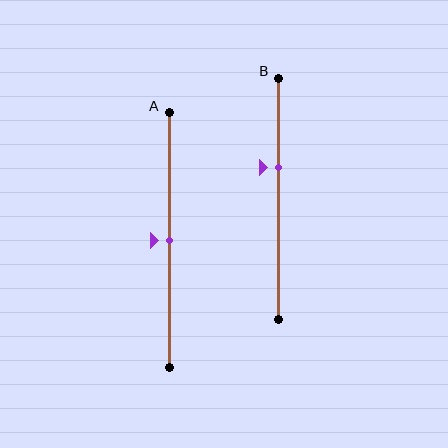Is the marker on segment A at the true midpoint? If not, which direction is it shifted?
Yes, the marker on segment A is at the true midpoint.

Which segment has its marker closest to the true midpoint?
Segment A has its marker closest to the true midpoint.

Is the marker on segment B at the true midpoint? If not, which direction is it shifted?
No, the marker on segment B is shifted upward by about 13% of the segment length.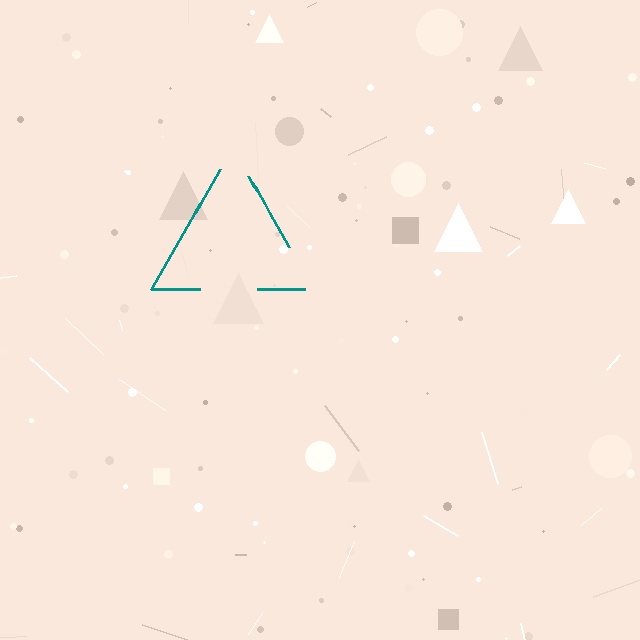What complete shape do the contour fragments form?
The contour fragments form a triangle.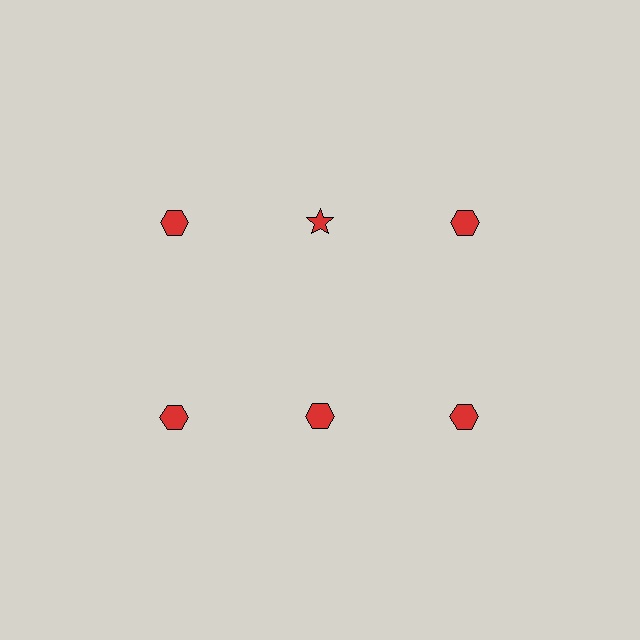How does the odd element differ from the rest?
It has a different shape: star instead of hexagon.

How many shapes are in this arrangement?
There are 6 shapes arranged in a grid pattern.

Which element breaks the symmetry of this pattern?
The red star in the top row, second from left column breaks the symmetry. All other shapes are red hexagons.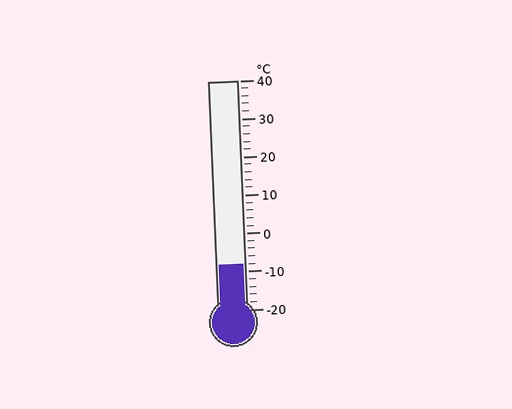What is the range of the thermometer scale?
The thermometer scale ranges from -20°C to 40°C.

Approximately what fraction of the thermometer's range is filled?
The thermometer is filled to approximately 20% of its range.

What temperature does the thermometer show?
The thermometer shows approximately -8°C.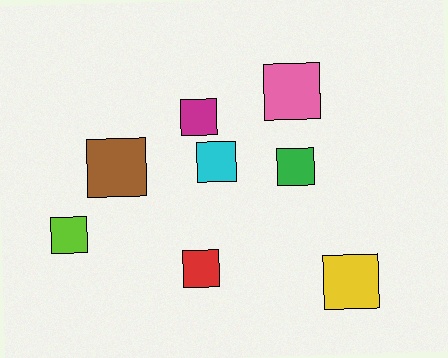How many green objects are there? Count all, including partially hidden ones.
There is 1 green object.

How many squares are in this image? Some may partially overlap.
There are 8 squares.